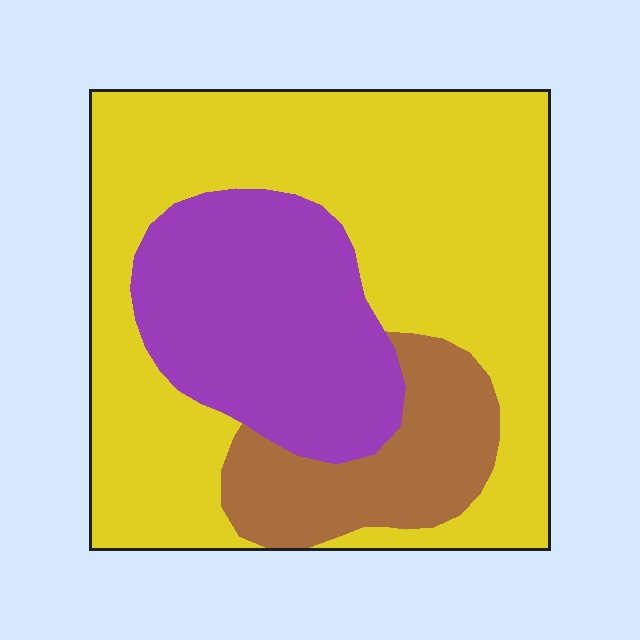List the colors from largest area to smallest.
From largest to smallest: yellow, purple, brown.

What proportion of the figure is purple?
Purple takes up about one quarter (1/4) of the figure.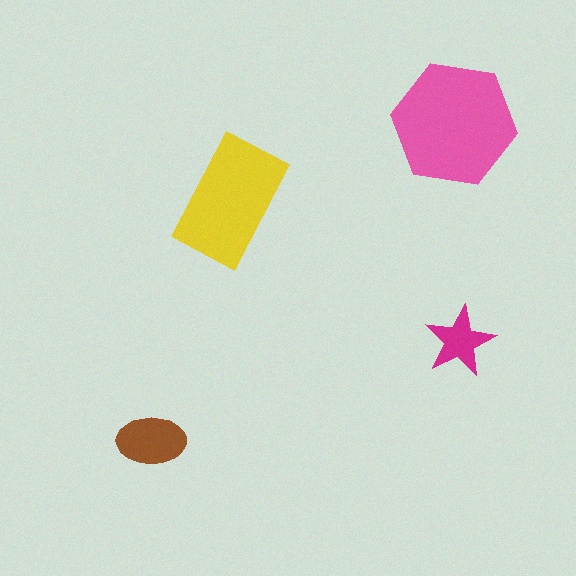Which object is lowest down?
The brown ellipse is bottommost.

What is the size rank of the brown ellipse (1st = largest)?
3rd.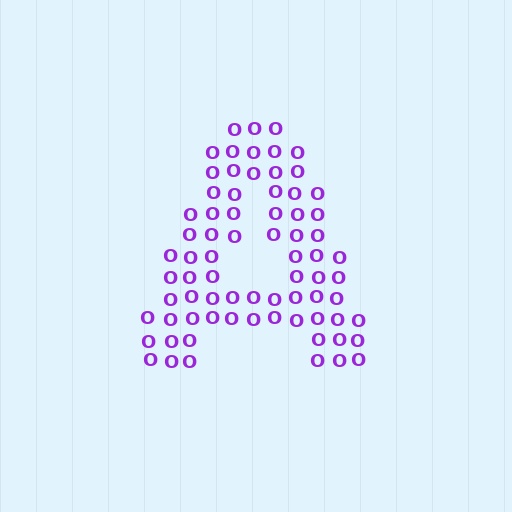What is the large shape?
The large shape is the letter A.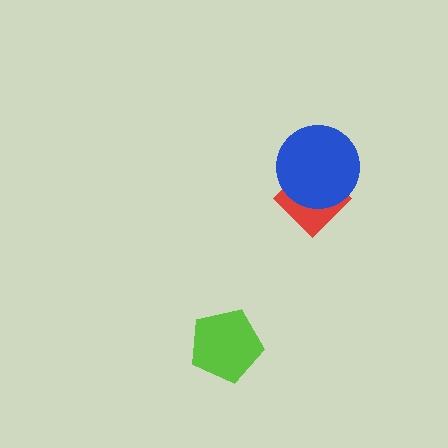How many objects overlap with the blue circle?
1 object overlaps with the blue circle.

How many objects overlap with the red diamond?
1 object overlaps with the red diamond.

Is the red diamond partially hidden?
Yes, it is partially covered by another shape.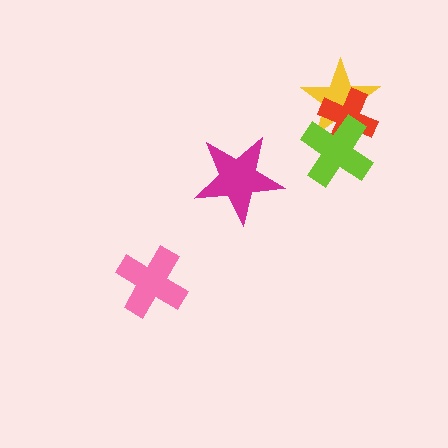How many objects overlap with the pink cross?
0 objects overlap with the pink cross.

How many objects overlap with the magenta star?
0 objects overlap with the magenta star.